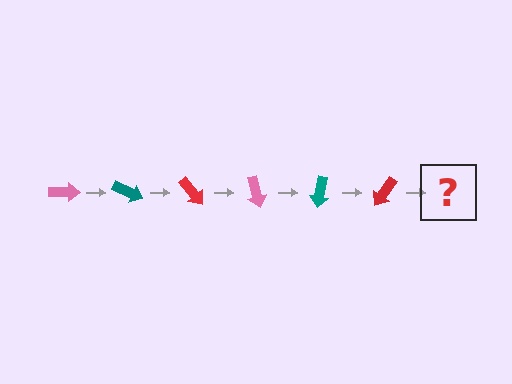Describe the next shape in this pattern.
It should be a pink arrow, rotated 150 degrees from the start.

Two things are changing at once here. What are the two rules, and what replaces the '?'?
The two rules are that it rotates 25 degrees each step and the color cycles through pink, teal, and red. The '?' should be a pink arrow, rotated 150 degrees from the start.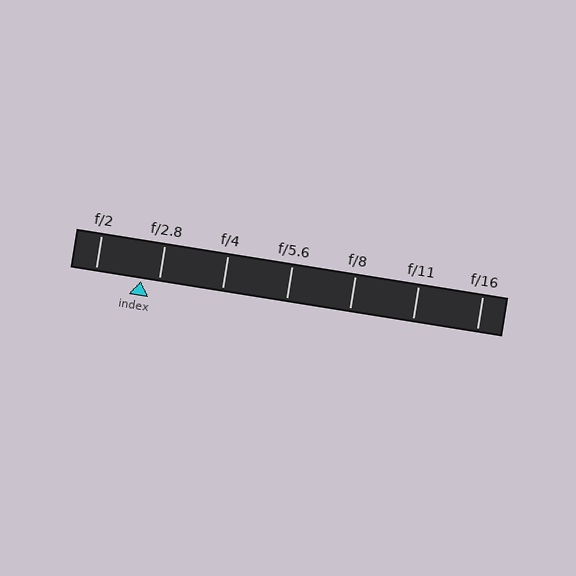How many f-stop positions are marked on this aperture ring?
There are 7 f-stop positions marked.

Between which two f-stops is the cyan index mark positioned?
The index mark is between f/2 and f/2.8.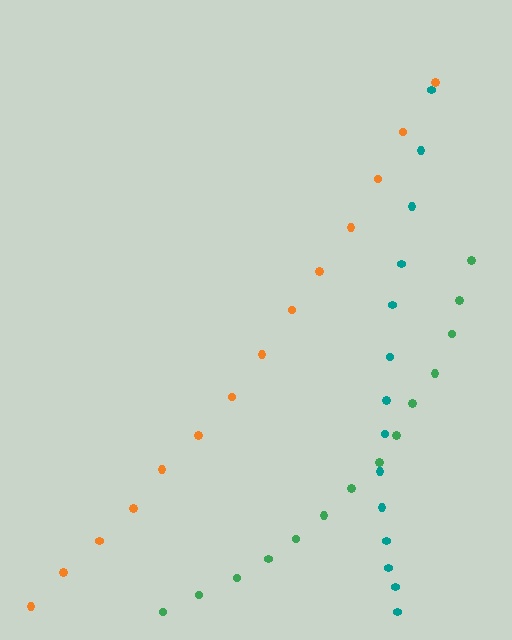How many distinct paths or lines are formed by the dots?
There are 3 distinct paths.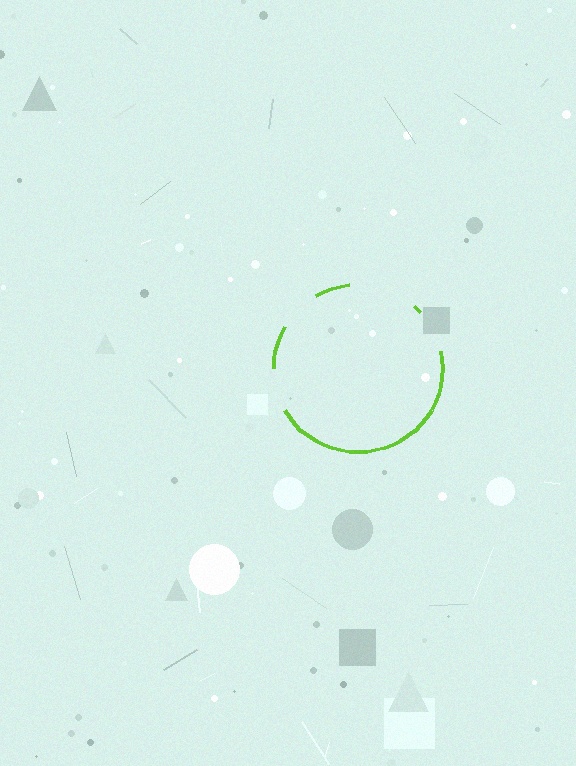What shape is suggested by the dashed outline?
The dashed outline suggests a circle.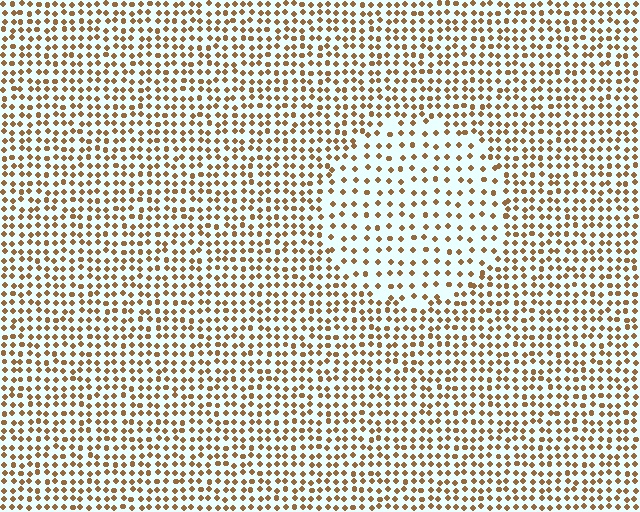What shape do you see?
I see a circle.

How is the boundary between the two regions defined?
The boundary is defined by a change in element density (approximately 1.9x ratio). All elements are the same color, size, and shape.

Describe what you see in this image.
The image contains small brown elements arranged at two different densities. A circle-shaped region is visible where the elements are less densely packed than the surrounding area.